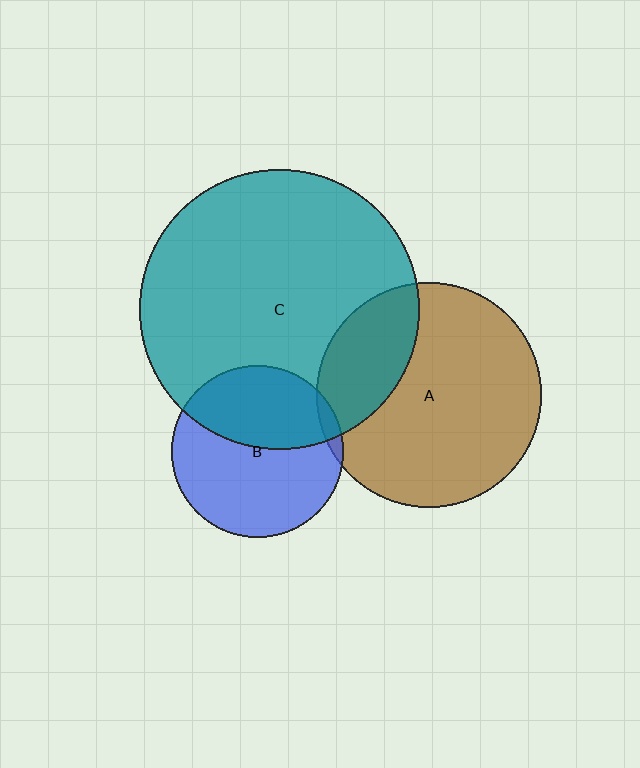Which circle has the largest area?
Circle C (teal).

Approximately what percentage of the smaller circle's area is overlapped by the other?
Approximately 40%.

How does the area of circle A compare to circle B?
Approximately 1.7 times.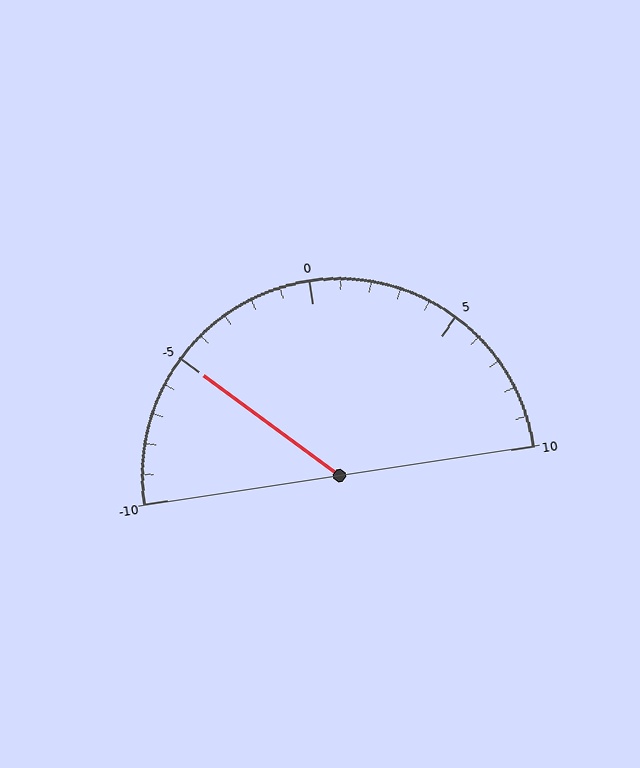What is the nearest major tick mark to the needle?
The nearest major tick mark is -5.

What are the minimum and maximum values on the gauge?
The gauge ranges from -10 to 10.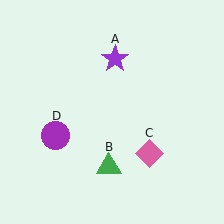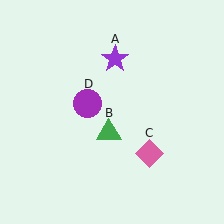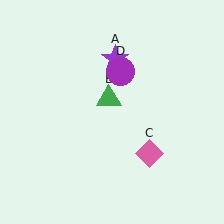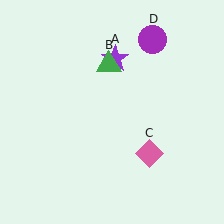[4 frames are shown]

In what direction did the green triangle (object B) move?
The green triangle (object B) moved up.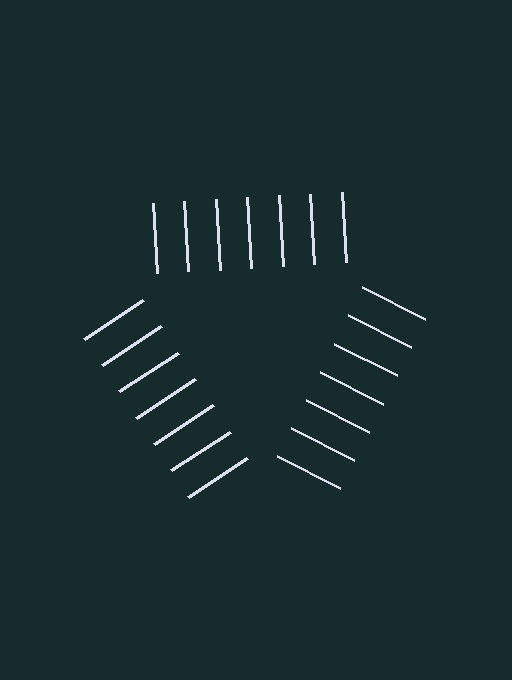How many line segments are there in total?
21 — 7 along each of the 3 edges.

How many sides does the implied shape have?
3 sides — the line-ends trace a triangle.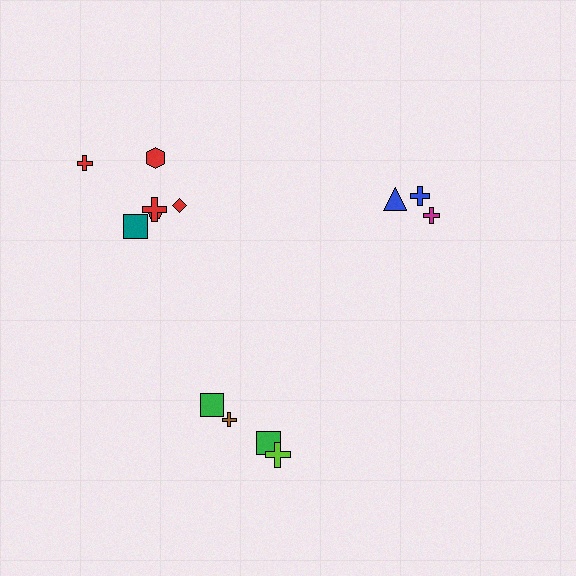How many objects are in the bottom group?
There are 4 objects.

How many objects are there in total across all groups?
There are 13 objects.